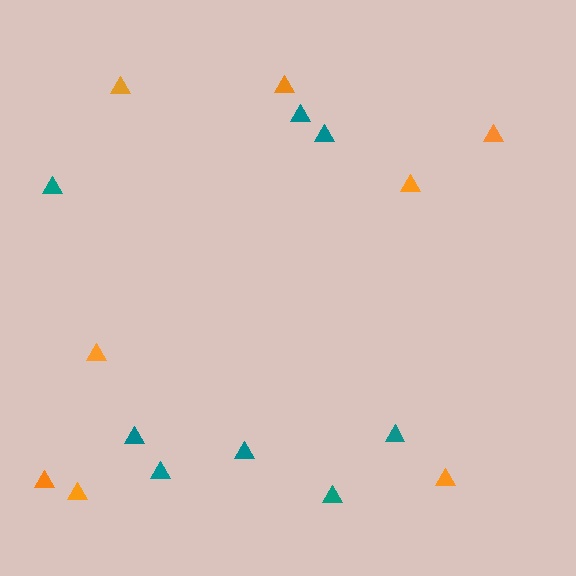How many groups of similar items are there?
There are 2 groups: one group of teal triangles (8) and one group of orange triangles (8).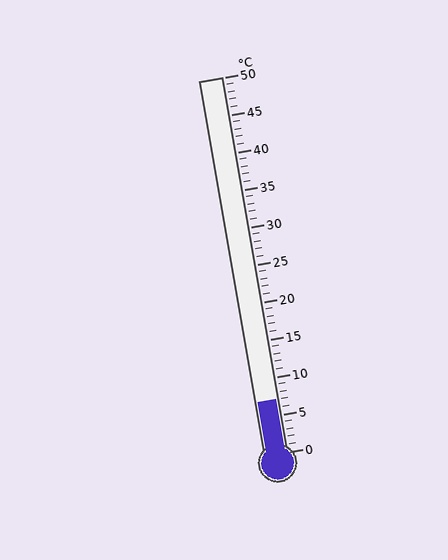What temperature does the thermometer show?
The thermometer shows approximately 7°C.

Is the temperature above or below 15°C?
The temperature is below 15°C.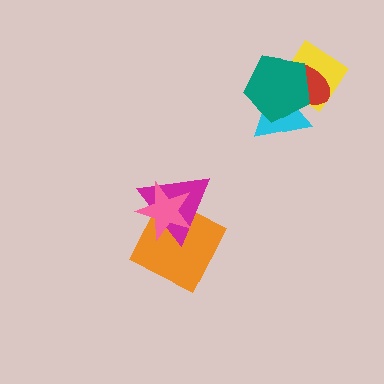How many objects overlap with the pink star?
2 objects overlap with the pink star.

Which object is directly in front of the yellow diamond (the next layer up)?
The red ellipse is directly in front of the yellow diamond.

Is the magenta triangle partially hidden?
Yes, it is partially covered by another shape.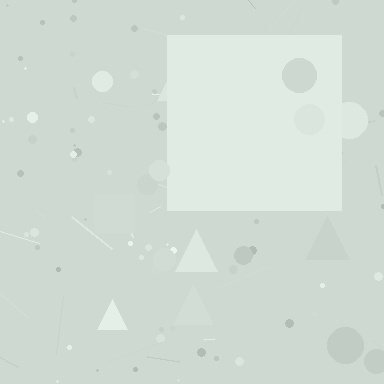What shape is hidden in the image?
A square is hidden in the image.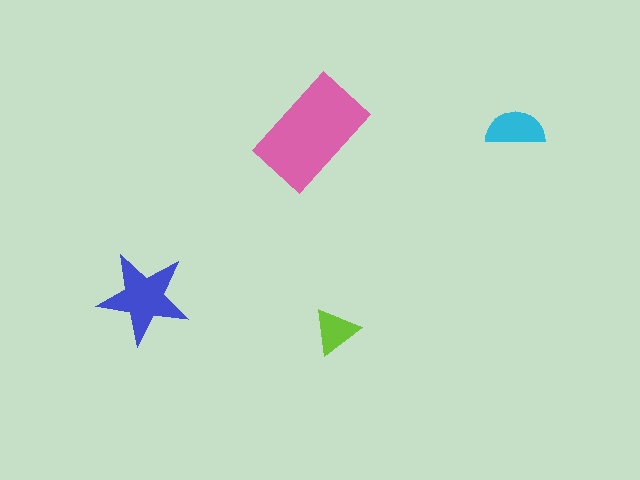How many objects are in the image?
There are 4 objects in the image.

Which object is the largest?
The pink rectangle.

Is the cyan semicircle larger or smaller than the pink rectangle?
Smaller.